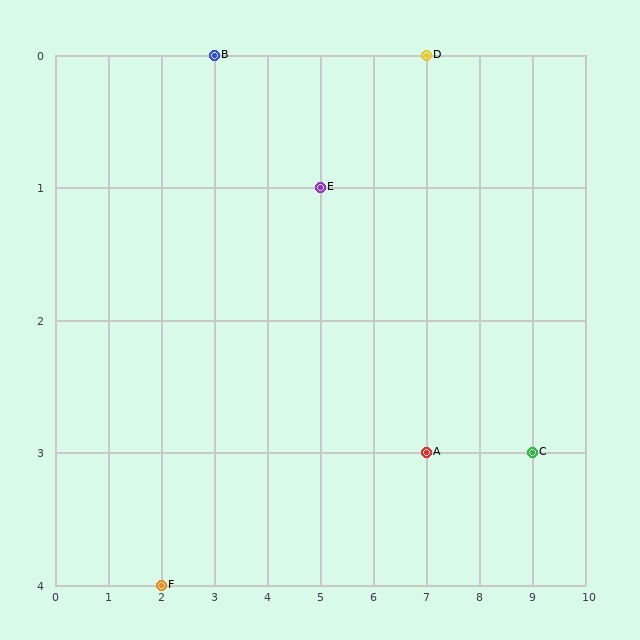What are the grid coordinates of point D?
Point D is at grid coordinates (7, 0).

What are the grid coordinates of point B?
Point B is at grid coordinates (3, 0).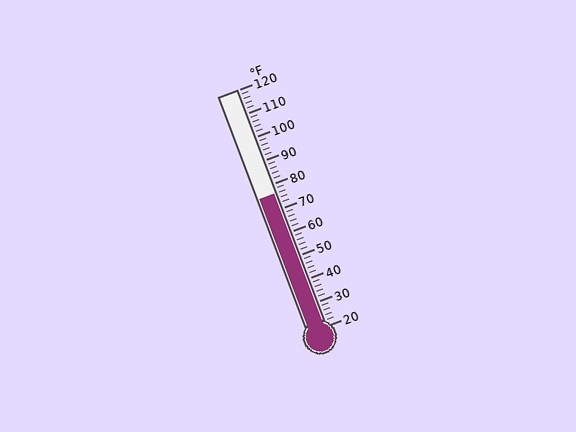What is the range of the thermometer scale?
The thermometer scale ranges from 20°F to 120°F.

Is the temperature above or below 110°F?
The temperature is below 110°F.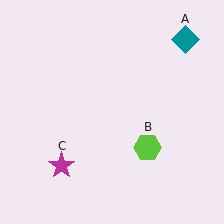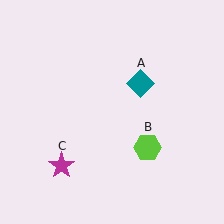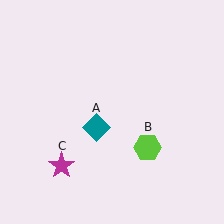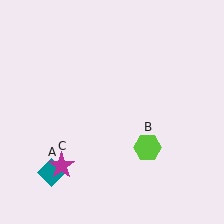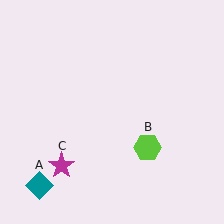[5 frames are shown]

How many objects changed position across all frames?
1 object changed position: teal diamond (object A).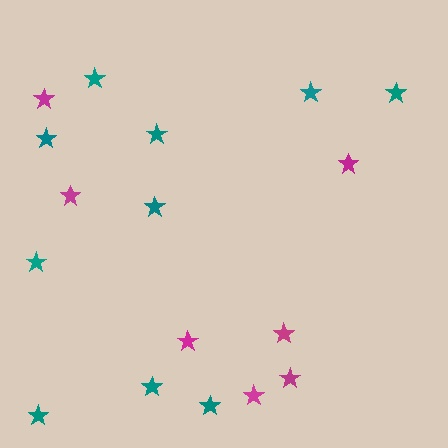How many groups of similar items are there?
There are 2 groups: one group of magenta stars (7) and one group of teal stars (10).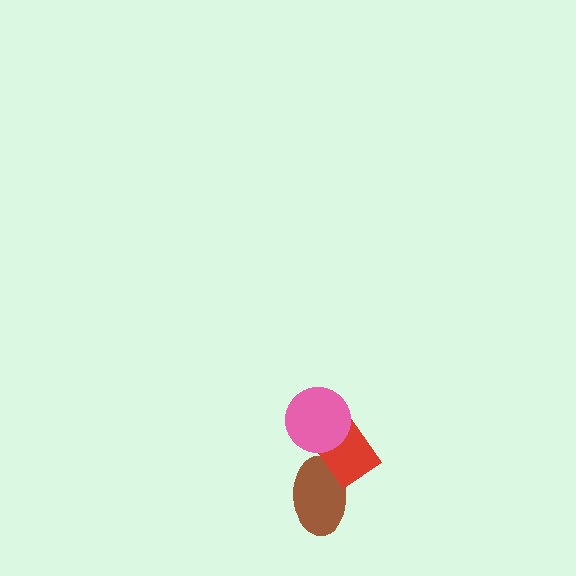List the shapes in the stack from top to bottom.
From top to bottom: the pink circle, the red rectangle, the brown ellipse.